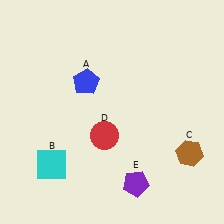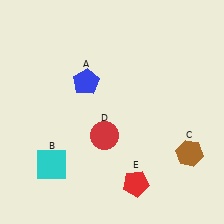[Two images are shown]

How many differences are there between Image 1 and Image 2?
There is 1 difference between the two images.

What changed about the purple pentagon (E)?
In Image 1, E is purple. In Image 2, it changed to red.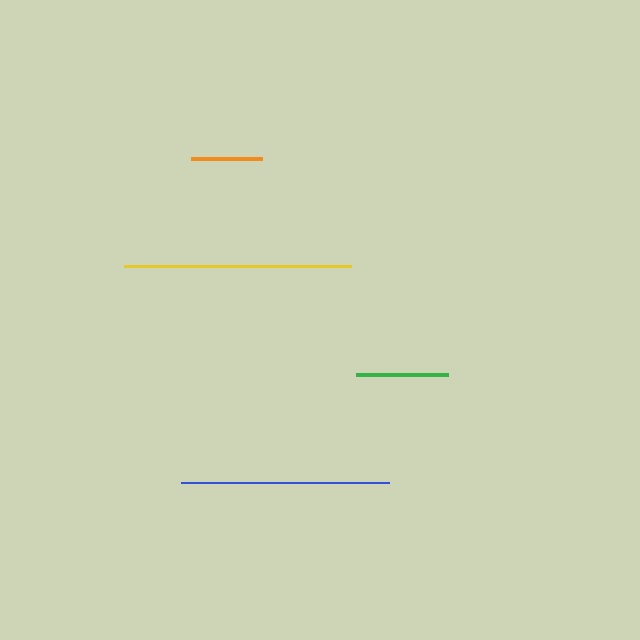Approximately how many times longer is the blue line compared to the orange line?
The blue line is approximately 2.9 times the length of the orange line.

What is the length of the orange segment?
The orange segment is approximately 71 pixels long.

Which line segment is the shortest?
The orange line is the shortest at approximately 71 pixels.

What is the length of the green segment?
The green segment is approximately 93 pixels long.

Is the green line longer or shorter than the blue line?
The blue line is longer than the green line.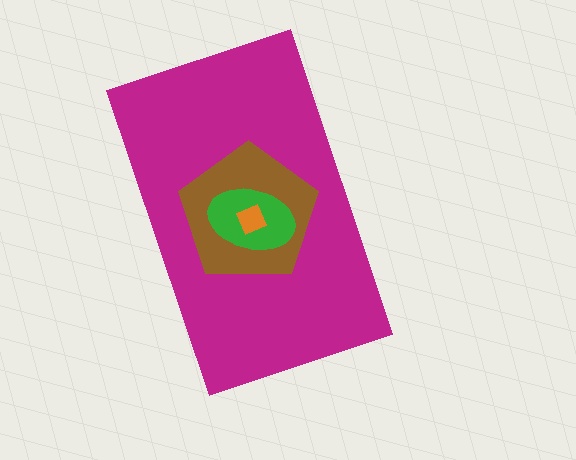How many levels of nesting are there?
4.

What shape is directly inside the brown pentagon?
The green ellipse.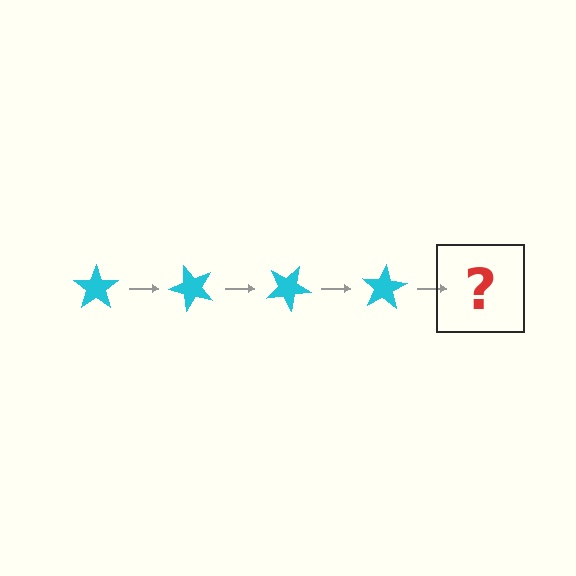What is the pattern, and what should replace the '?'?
The pattern is that the star rotates 50 degrees each step. The '?' should be a cyan star rotated 200 degrees.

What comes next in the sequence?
The next element should be a cyan star rotated 200 degrees.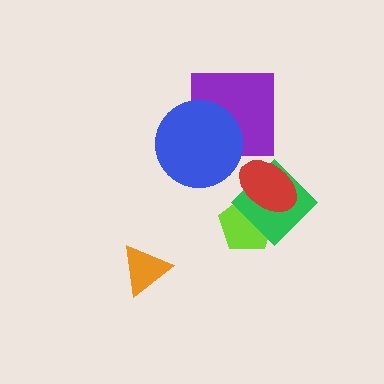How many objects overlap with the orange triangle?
0 objects overlap with the orange triangle.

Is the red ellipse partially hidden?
No, no other shape covers it.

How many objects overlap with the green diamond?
2 objects overlap with the green diamond.